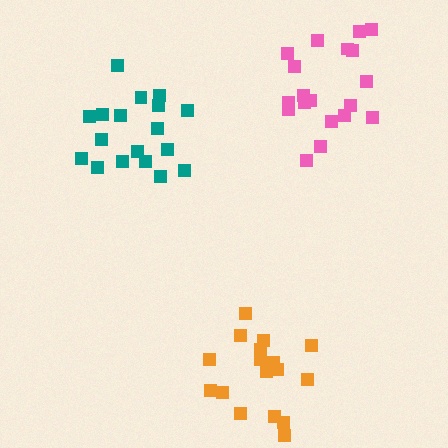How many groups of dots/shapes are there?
There are 3 groups.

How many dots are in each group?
Group 1: 17 dots, Group 2: 18 dots, Group 3: 19 dots (54 total).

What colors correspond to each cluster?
The clusters are colored: orange, teal, pink.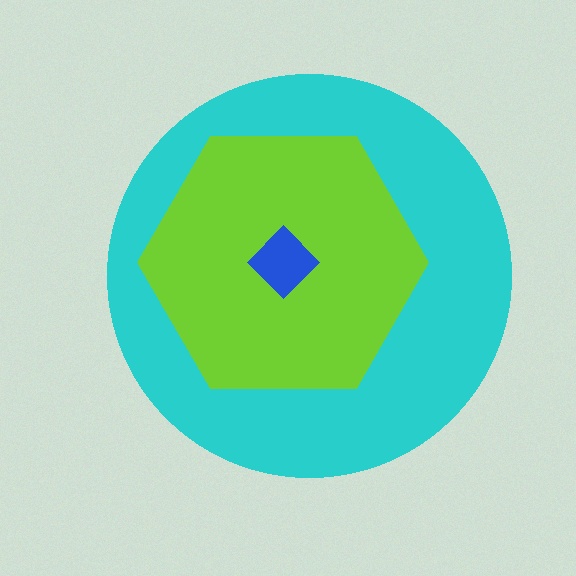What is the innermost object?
The blue diamond.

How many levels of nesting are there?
3.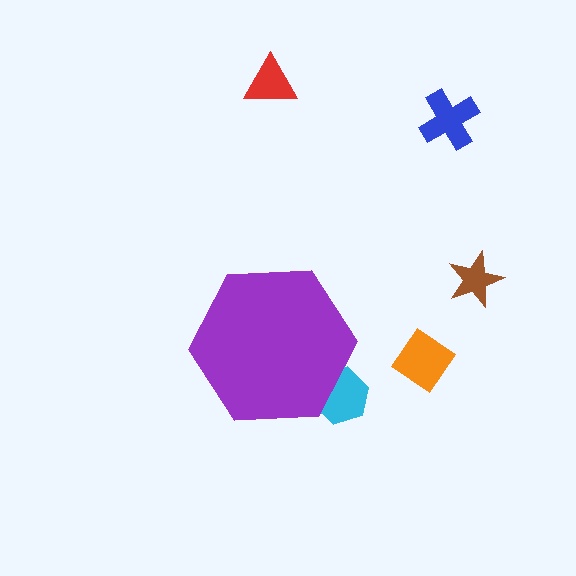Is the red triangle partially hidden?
No, the red triangle is fully visible.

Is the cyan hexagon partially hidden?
Yes, the cyan hexagon is partially hidden behind the purple hexagon.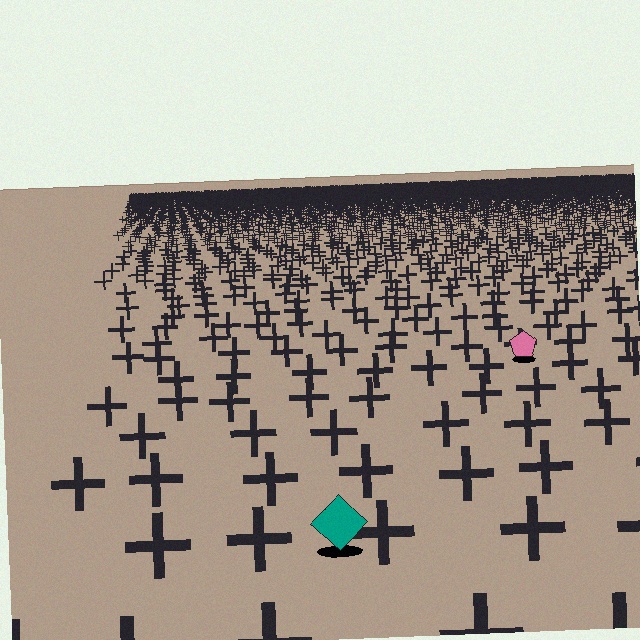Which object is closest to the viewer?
The teal diamond is closest. The texture marks near it are larger and more spread out.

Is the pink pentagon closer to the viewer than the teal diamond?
No. The teal diamond is closer — you can tell from the texture gradient: the ground texture is coarser near it.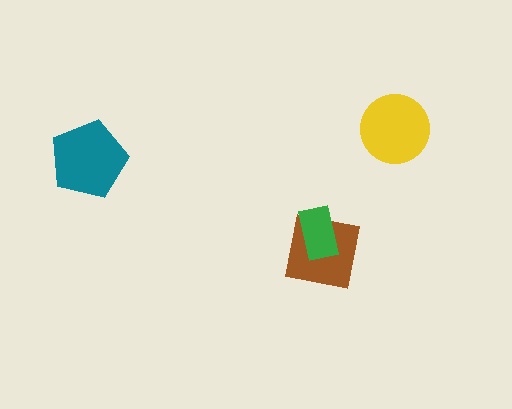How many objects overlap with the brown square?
1 object overlaps with the brown square.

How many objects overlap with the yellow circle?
0 objects overlap with the yellow circle.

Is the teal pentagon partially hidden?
No, no other shape covers it.